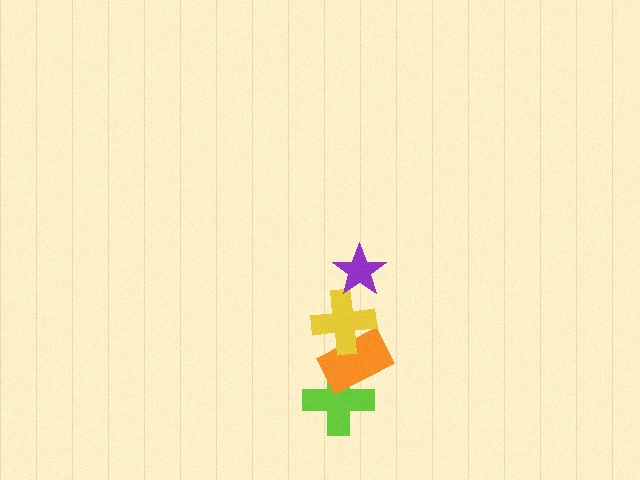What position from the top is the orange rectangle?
The orange rectangle is 3rd from the top.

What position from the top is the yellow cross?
The yellow cross is 2nd from the top.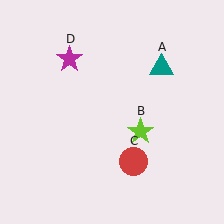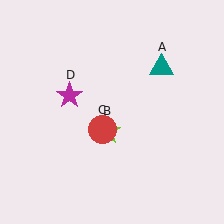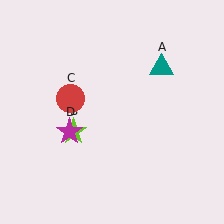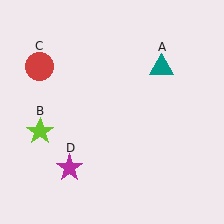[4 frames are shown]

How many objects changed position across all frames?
3 objects changed position: lime star (object B), red circle (object C), magenta star (object D).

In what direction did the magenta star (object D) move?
The magenta star (object D) moved down.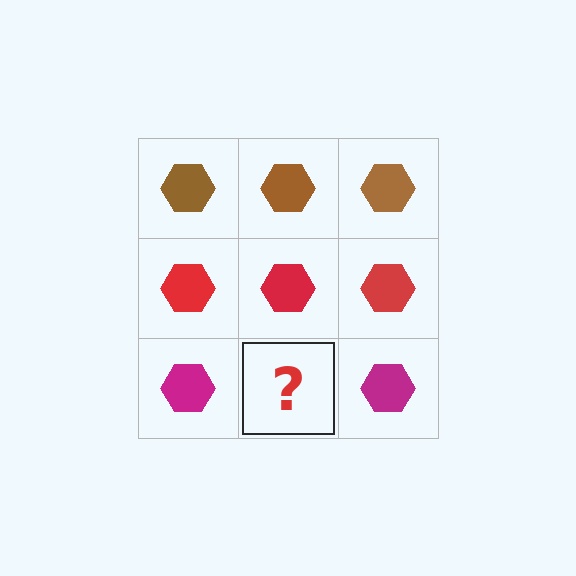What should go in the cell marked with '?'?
The missing cell should contain a magenta hexagon.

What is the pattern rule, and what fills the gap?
The rule is that each row has a consistent color. The gap should be filled with a magenta hexagon.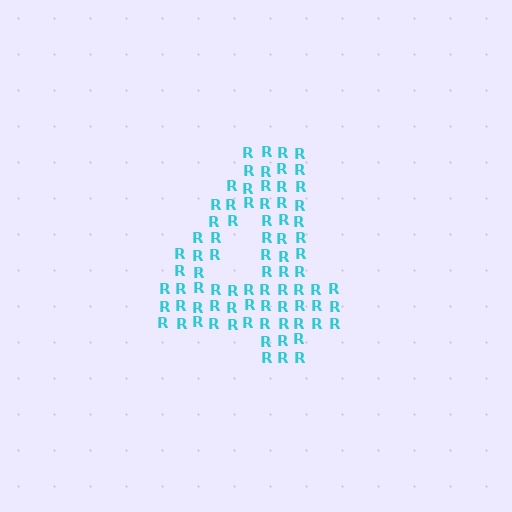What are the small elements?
The small elements are letter R's.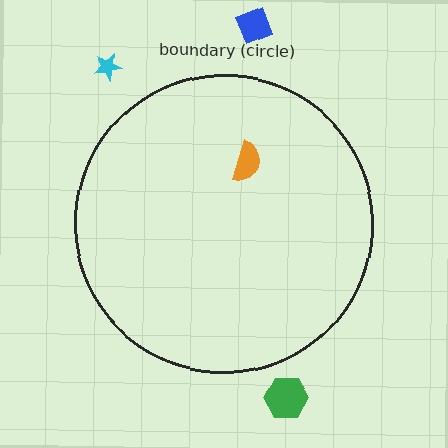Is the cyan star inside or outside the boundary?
Outside.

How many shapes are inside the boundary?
1 inside, 3 outside.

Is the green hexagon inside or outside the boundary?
Outside.